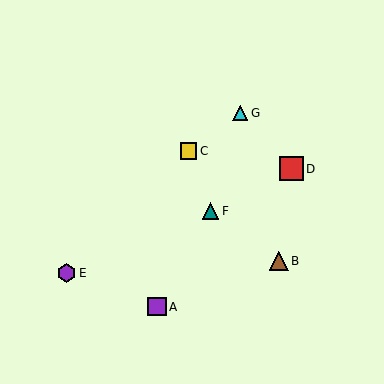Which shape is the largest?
The red square (labeled D) is the largest.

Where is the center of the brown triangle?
The center of the brown triangle is at (279, 261).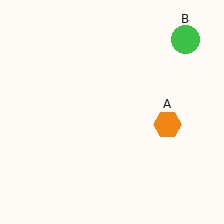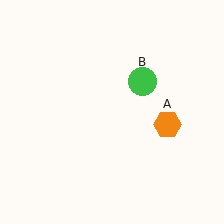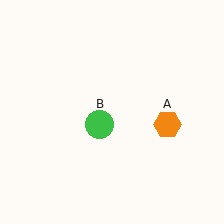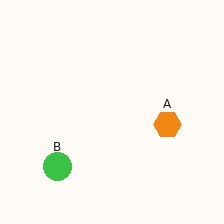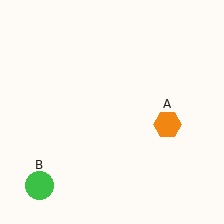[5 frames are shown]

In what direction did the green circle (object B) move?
The green circle (object B) moved down and to the left.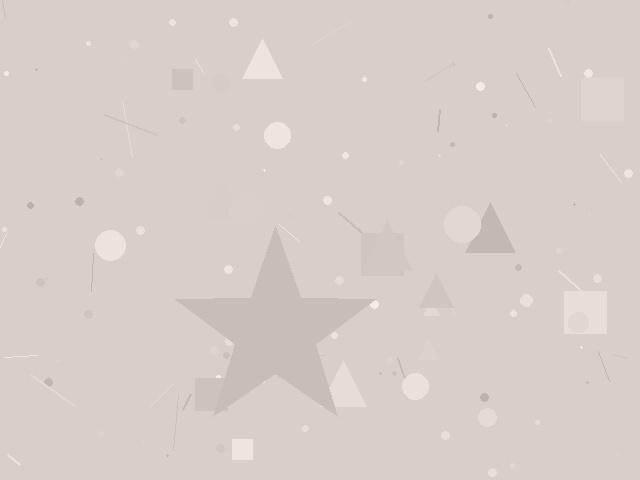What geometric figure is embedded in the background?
A star is embedded in the background.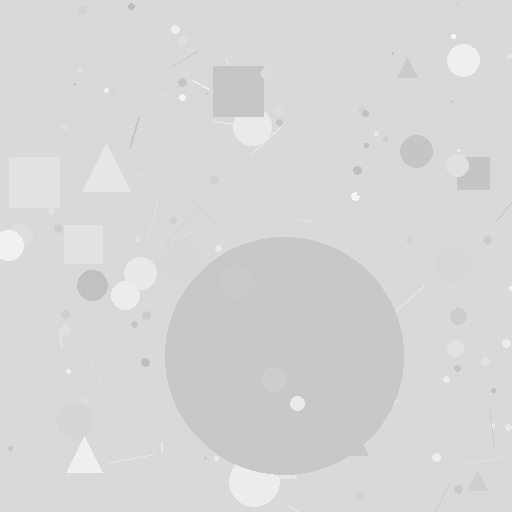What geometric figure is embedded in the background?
A circle is embedded in the background.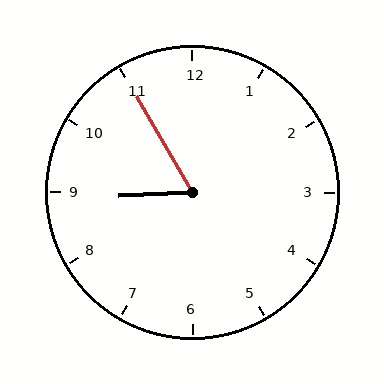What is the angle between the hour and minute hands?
Approximately 62 degrees.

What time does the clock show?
8:55.